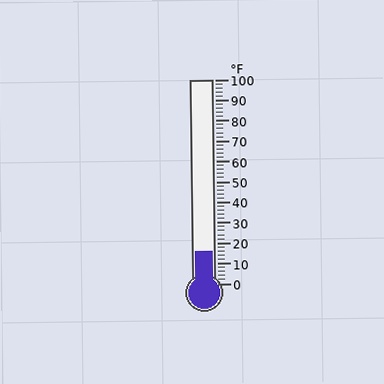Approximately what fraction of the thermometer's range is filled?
The thermometer is filled to approximately 15% of its range.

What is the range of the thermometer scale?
The thermometer scale ranges from 0°F to 100°F.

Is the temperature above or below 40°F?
The temperature is below 40°F.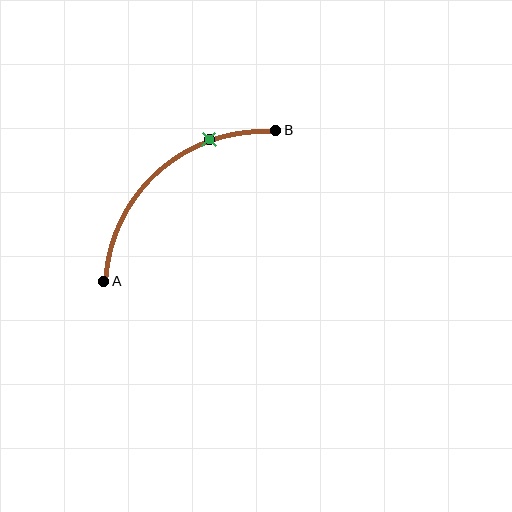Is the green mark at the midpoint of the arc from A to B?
No. The green mark lies on the arc but is closer to endpoint B. The arc midpoint would be at the point on the curve equidistant along the arc from both A and B.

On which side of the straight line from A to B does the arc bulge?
The arc bulges above and to the left of the straight line connecting A and B.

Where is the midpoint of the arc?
The arc midpoint is the point on the curve farthest from the straight line joining A and B. It sits above and to the left of that line.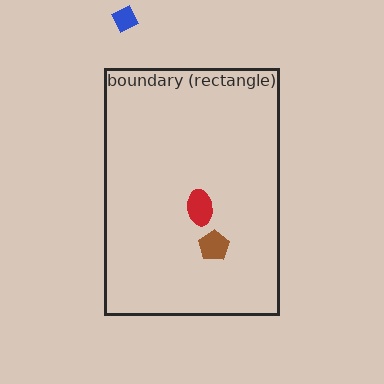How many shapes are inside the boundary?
2 inside, 1 outside.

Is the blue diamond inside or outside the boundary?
Outside.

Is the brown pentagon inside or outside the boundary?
Inside.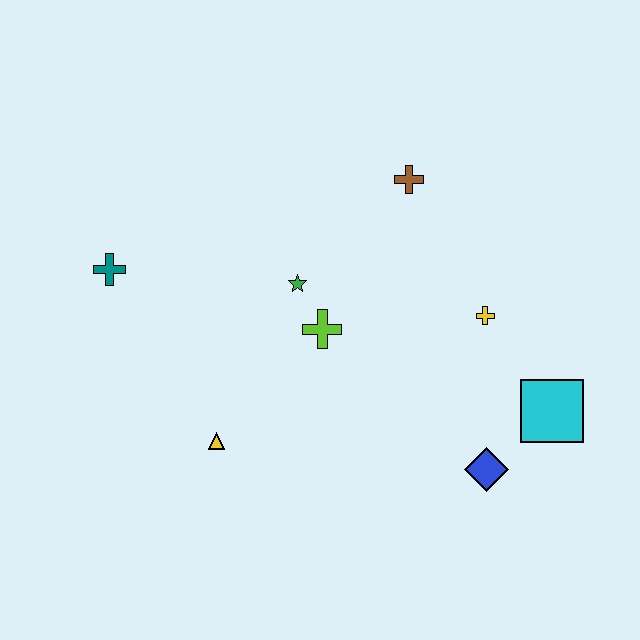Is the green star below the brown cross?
Yes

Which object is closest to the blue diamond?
The cyan square is closest to the blue diamond.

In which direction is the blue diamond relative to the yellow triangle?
The blue diamond is to the right of the yellow triangle.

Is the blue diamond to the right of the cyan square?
No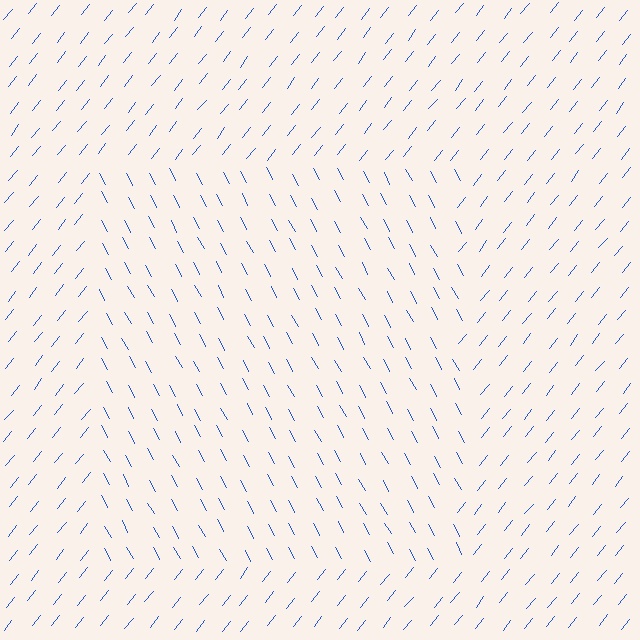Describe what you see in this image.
The image is filled with small blue line segments. A rectangle region in the image has lines oriented differently from the surrounding lines, creating a visible texture boundary.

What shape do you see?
I see a rectangle.